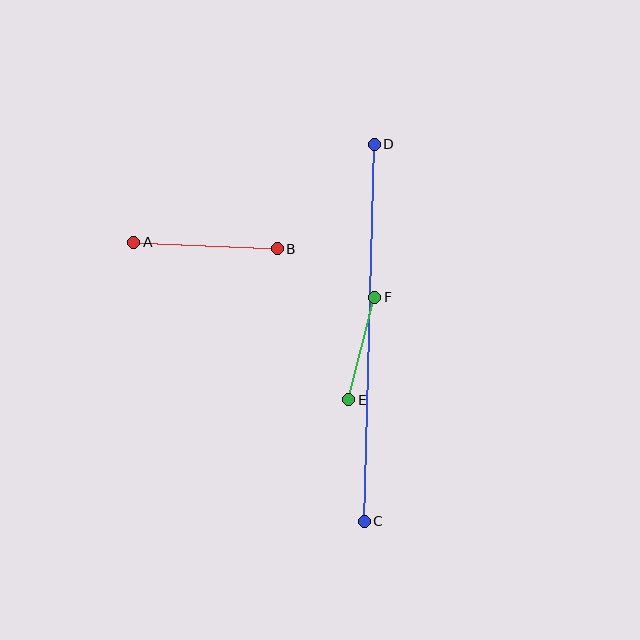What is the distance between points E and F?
The distance is approximately 105 pixels.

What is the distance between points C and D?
The distance is approximately 377 pixels.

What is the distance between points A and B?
The distance is approximately 143 pixels.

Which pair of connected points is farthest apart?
Points C and D are farthest apart.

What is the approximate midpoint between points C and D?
The midpoint is at approximately (369, 333) pixels.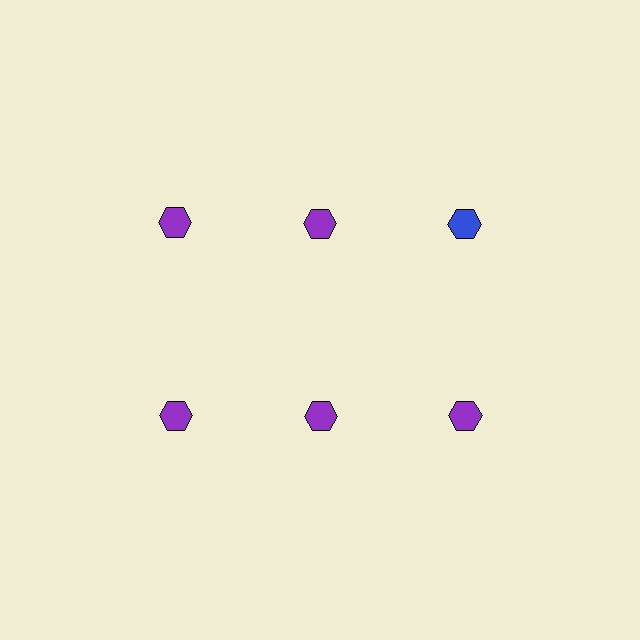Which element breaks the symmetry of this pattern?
The blue hexagon in the top row, center column breaks the symmetry. All other shapes are purple hexagons.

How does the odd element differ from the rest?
It has a different color: blue instead of purple.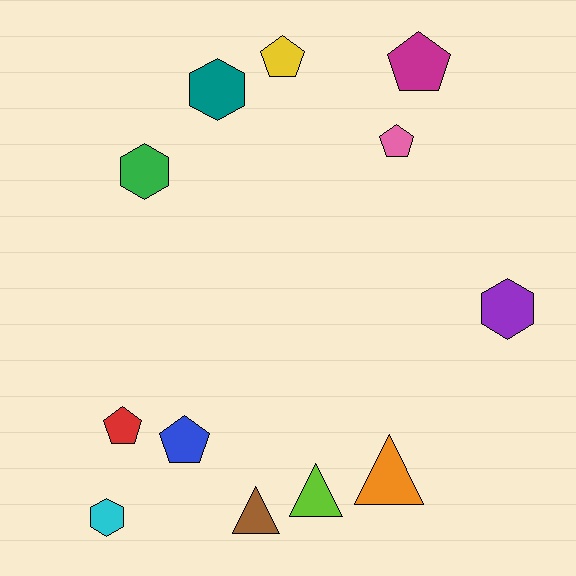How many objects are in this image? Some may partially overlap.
There are 12 objects.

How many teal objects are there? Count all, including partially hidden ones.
There is 1 teal object.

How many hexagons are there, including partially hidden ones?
There are 4 hexagons.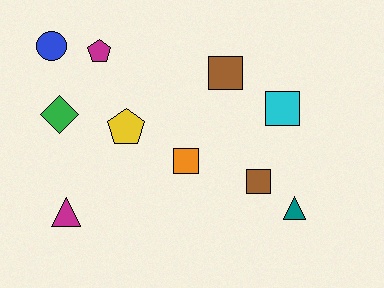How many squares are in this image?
There are 4 squares.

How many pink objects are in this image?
There are no pink objects.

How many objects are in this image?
There are 10 objects.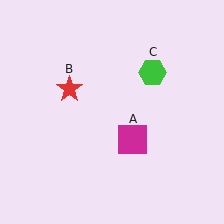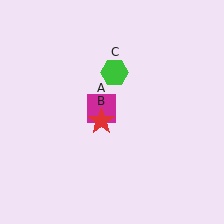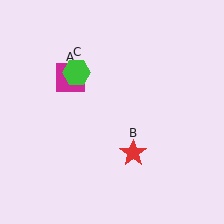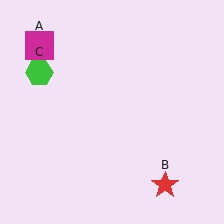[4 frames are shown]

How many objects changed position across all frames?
3 objects changed position: magenta square (object A), red star (object B), green hexagon (object C).